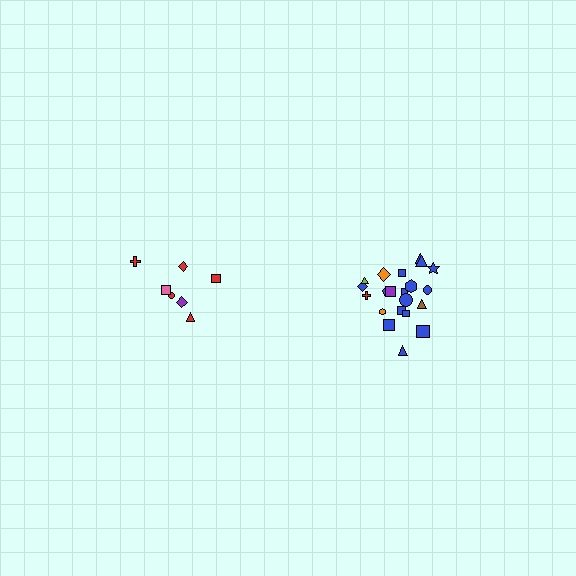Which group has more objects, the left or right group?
The right group.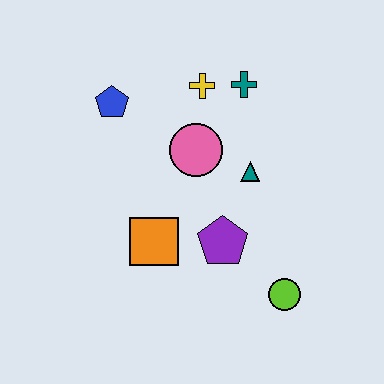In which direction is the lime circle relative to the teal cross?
The lime circle is below the teal cross.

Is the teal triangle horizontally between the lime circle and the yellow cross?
Yes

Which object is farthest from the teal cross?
The lime circle is farthest from the teal cross.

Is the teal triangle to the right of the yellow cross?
Yes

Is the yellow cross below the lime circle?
No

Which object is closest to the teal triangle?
The pink circle is closest to the teal triangle.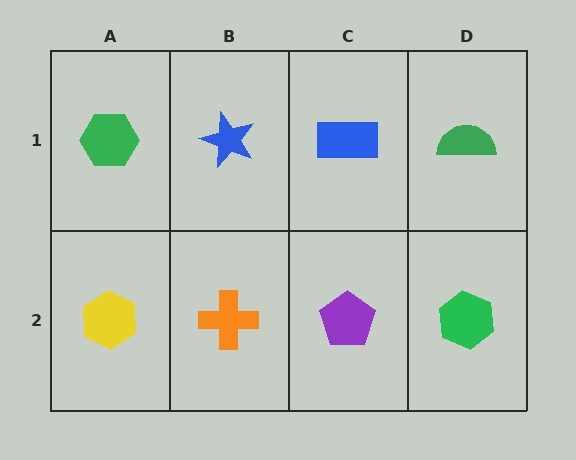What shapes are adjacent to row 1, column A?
A yellow hexagon (row 2, column A), a blue star (row 1, column B).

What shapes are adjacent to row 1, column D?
A green hexagon (row 2, column D), a blue rectangle (row 1, column C).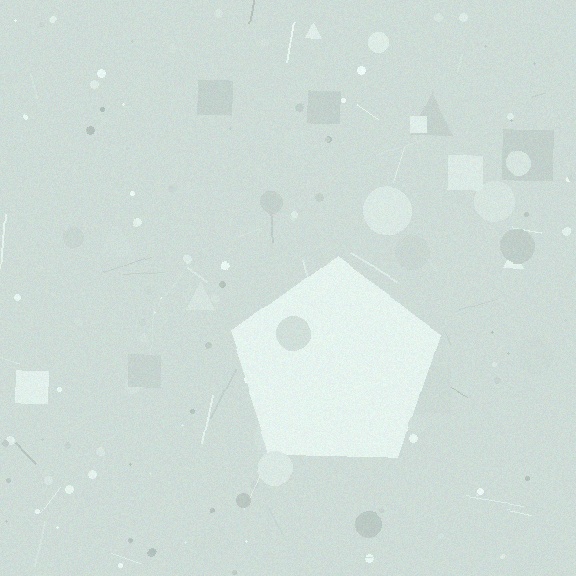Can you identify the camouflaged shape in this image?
The camouflaged shape is a pentagon.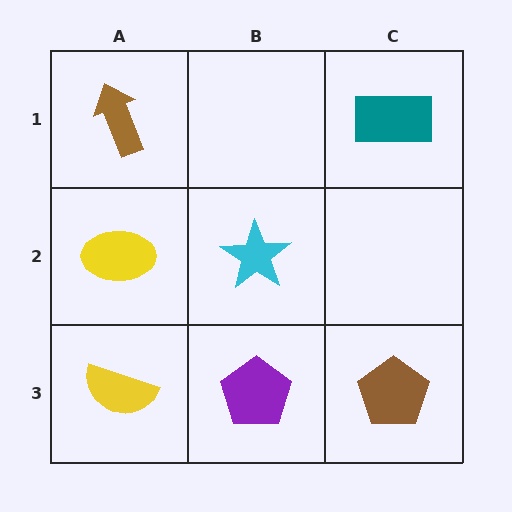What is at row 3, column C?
A brown pentagon.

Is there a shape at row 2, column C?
No, that cell is empty.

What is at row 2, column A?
A yellow ellipse.